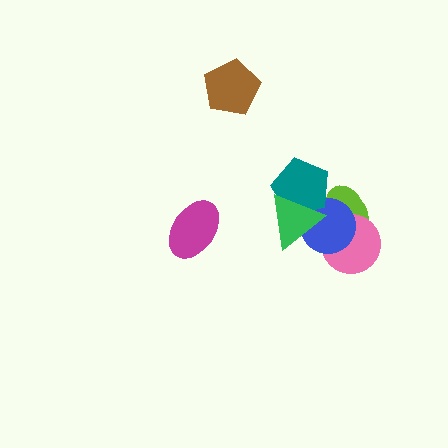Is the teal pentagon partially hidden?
Yes, it is partially covered by another shape.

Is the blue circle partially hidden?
Yes, it is partially covered by another shape.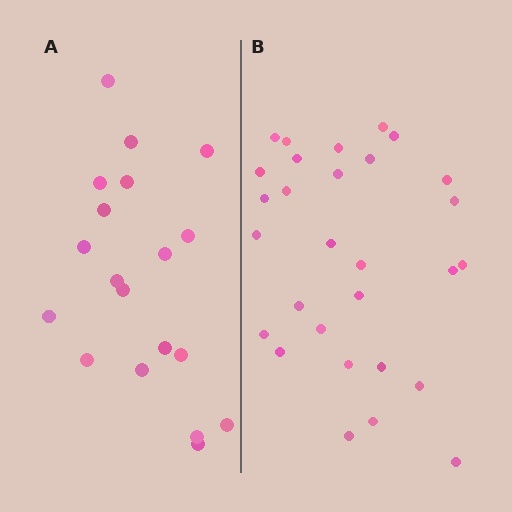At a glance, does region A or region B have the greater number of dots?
Region B (the right region) has more dots.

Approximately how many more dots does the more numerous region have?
Region B has roughly 10 or so more dots than region A.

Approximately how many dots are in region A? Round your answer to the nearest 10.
About 20 dots. (The exact count is 19, which rounds to 20.)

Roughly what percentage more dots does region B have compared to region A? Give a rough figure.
About 55% more.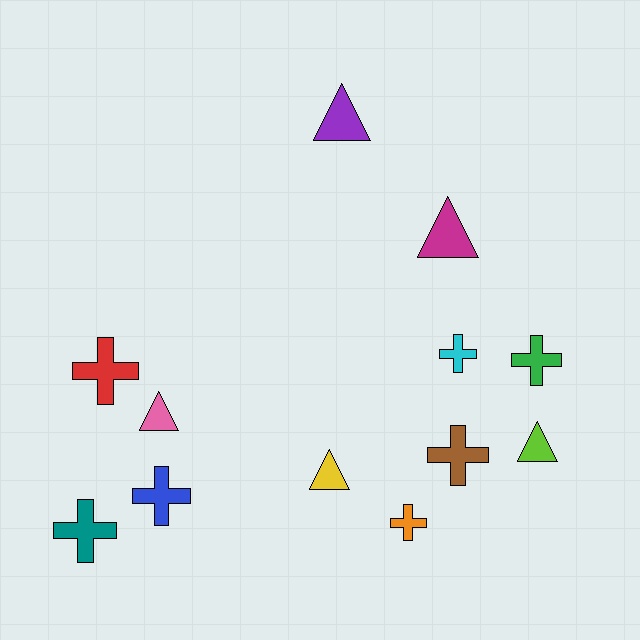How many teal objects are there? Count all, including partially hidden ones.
There is 1 teal object.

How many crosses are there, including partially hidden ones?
There are 7 crosses.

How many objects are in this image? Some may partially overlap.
There are 12 objects.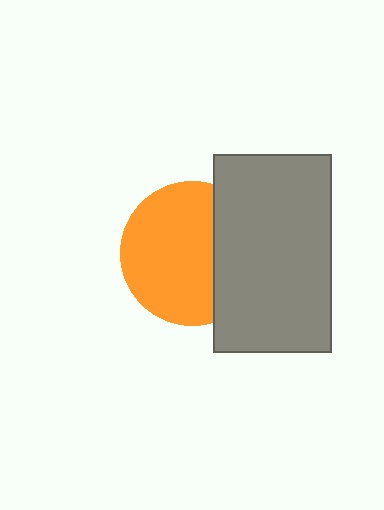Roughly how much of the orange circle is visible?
Most of it is visible (roughly 68%).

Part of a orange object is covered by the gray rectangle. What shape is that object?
It is a circle.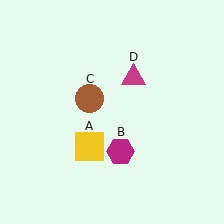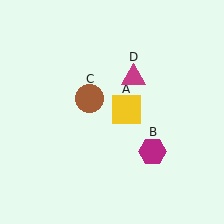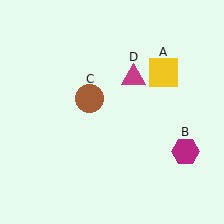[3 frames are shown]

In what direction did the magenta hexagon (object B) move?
The magenta hexagon (object B) moved right.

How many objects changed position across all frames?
2 objects changed position: yellow square (object A), magenta hexagon (object B).